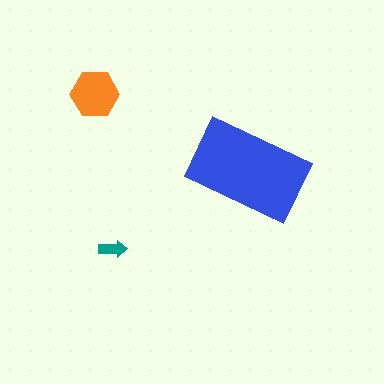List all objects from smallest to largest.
The teal arrow, the orange hexagon, the blue rectangle.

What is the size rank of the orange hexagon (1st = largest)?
2nd.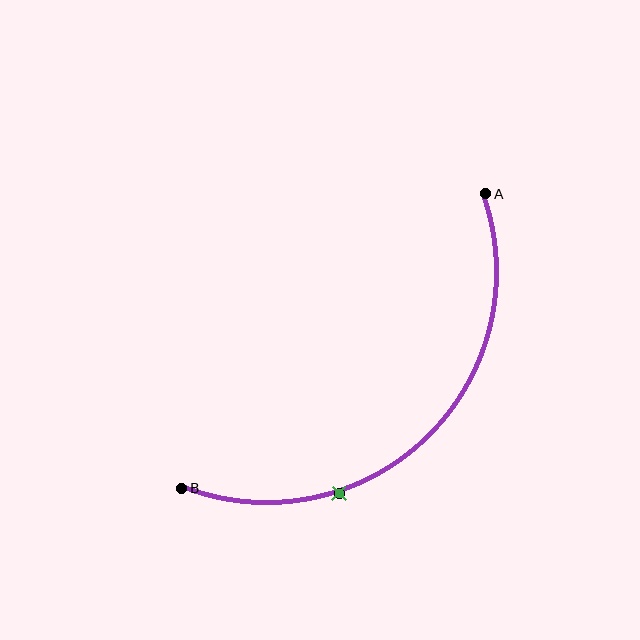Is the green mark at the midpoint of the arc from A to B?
No. The green mark lies on the arc but is closer to endpoint B. The arc midpoint would be at the point on the curve equidistant along the arc from both A and B.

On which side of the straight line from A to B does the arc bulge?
The arc bulges below and to the right of the straight line connecting A and B.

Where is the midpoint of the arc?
The arc midpoint is the point on the curve farthest from the straight line joining A and B. It sits below and to the right of that line.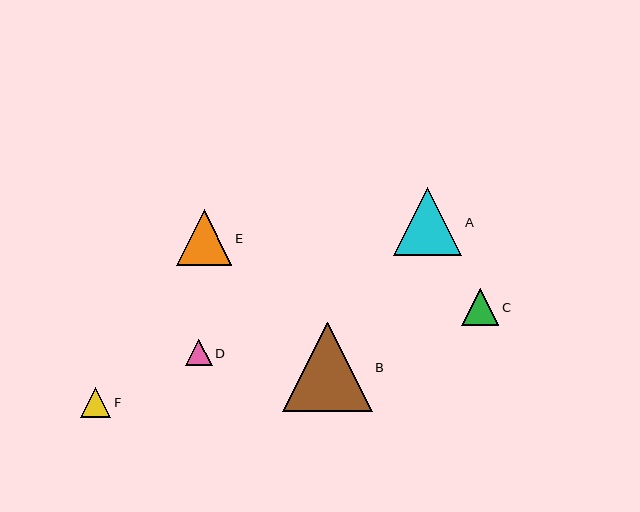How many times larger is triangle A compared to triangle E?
Triangle A is approximately 1.2 times the size of triangle E.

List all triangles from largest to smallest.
From largest to smallest: B, A, E, C, F, D.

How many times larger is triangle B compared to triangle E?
Triangle B is approximately 1.6 times the size of triangle E.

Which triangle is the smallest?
Triangle D is the smallest with a size of approximately 27 pixels.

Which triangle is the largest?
Triangle B is the largest with a size of approximately 90 pixels.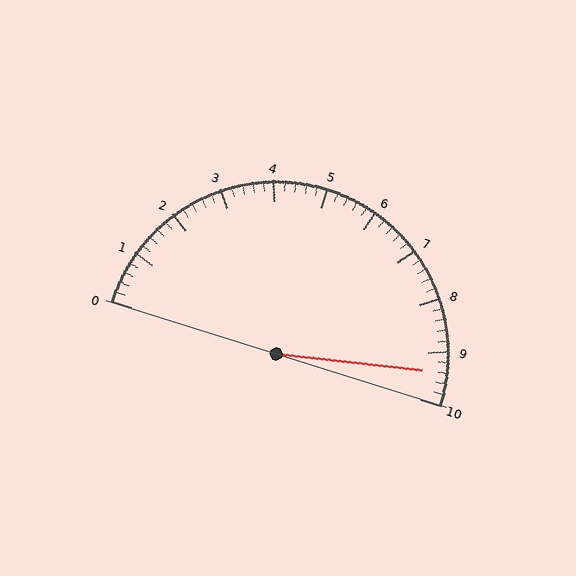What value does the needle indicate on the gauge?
The needle indicates approximately 9.4.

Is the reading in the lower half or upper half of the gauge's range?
The reading is in the upper half of the range (0 to 10).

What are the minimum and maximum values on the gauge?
The gauge ranges from 0 to 10.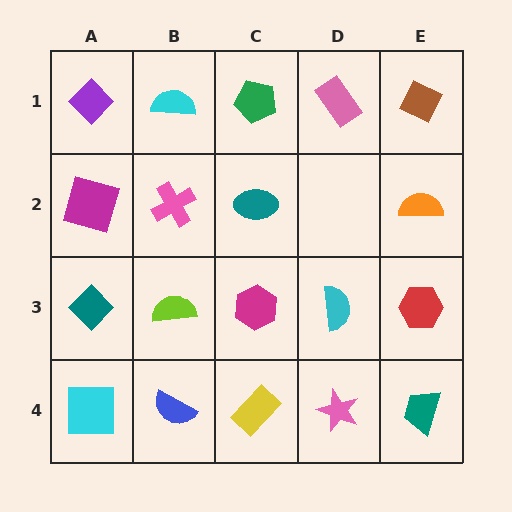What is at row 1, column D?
A pink rectangle.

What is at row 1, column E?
A brown diamond.